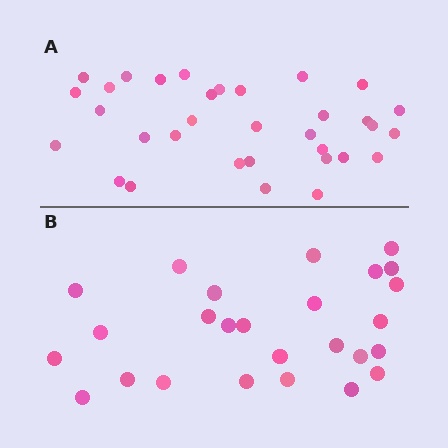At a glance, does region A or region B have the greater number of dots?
Region A (the top region) has more dots.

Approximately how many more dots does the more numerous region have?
Region A has roughly 8 or so more dots than region B.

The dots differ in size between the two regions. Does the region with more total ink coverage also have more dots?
No. Region B has more total ink coverage because its dots are larger, but region A actually contains more individual dots. Total area can be misleading — the number of items is what matters here.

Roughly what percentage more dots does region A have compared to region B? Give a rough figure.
About 25% more.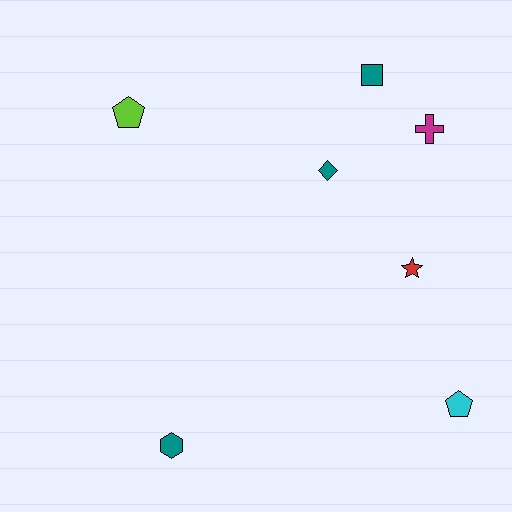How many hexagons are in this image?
There is 1 hexagon.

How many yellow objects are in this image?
There are no yellow objects.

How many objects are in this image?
There are 7 objects.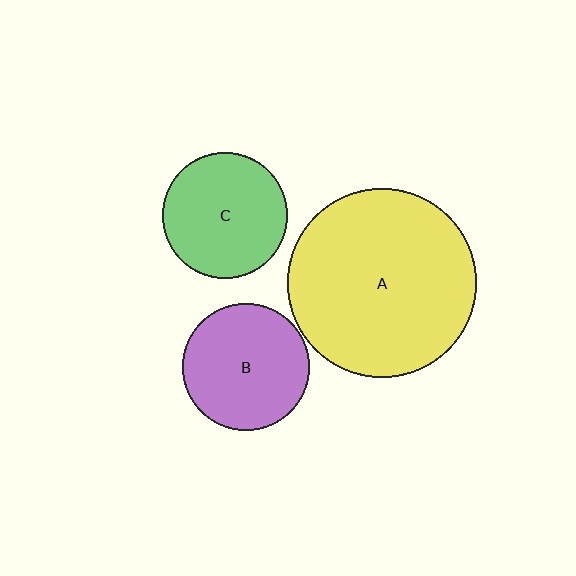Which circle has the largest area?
Circle A (yellow).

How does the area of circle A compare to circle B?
Approximately 2.2 times.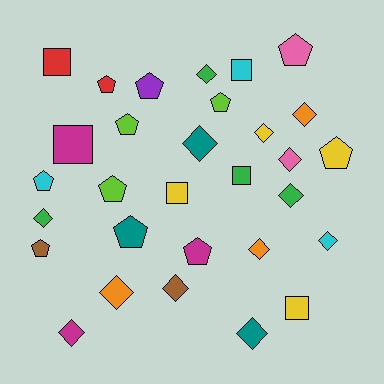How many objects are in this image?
There are 30 objects.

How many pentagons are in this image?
There are 11 pentagons.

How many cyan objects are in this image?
There are 3 cyan objects.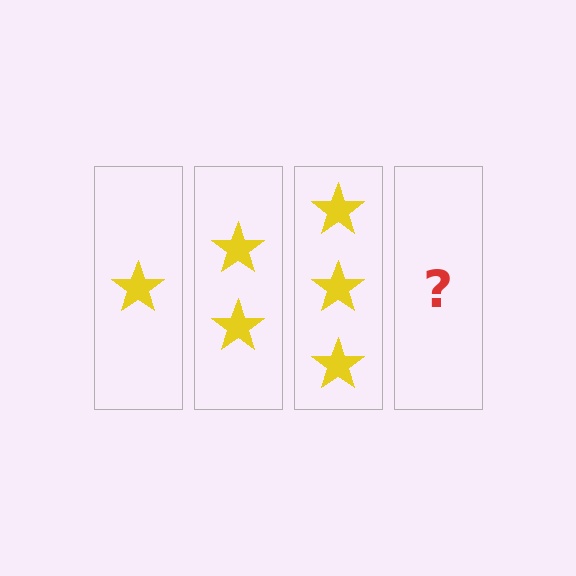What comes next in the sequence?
The next element should be 4 stars.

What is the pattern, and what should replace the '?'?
The pattern is that each step adds one more star. The '?' should be 4 stars.